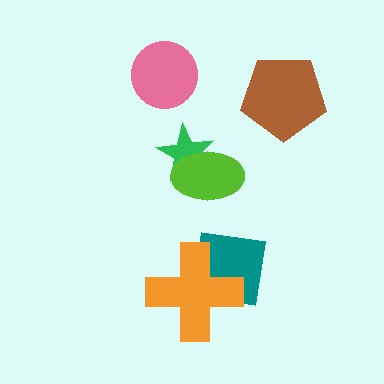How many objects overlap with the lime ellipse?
1 object overlaps with the lime ellipse.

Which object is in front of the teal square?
The orange cross is in front of the teal square.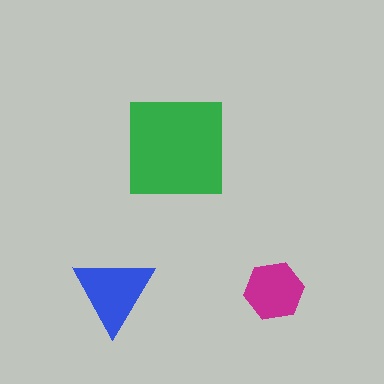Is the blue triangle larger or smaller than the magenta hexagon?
Larger.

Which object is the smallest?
The magenta hexagon.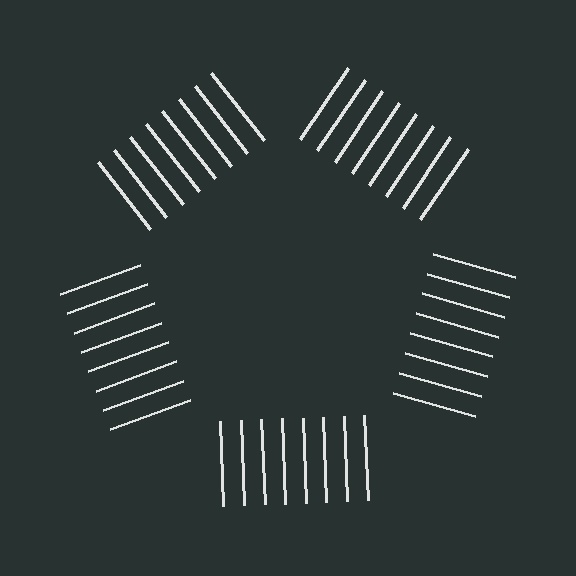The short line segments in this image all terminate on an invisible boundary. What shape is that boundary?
An illusory pentagon — the line segments terminate on its edges but no continuous stroke is drawn.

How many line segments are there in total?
40 — 8 along each of the 5 edges.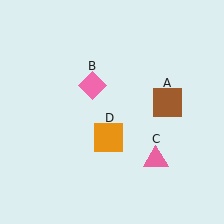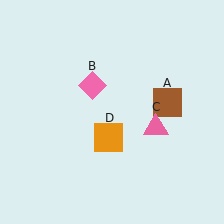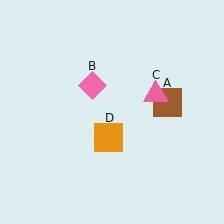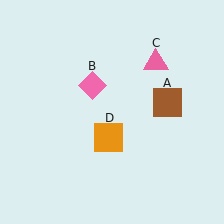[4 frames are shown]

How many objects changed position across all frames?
1 object changed position: pink triangle (object C).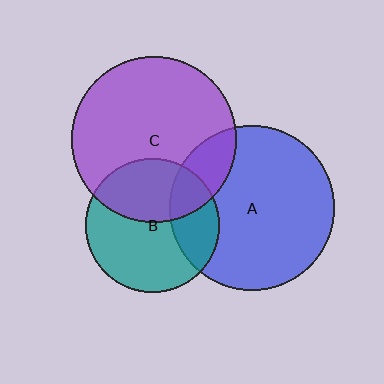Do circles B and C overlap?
Yes.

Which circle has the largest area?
Circle C (purple).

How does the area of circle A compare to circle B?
Approximately 1.5 times.